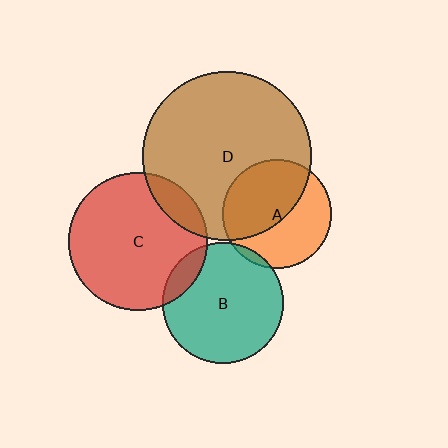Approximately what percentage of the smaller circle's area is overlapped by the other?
Approximately 10%.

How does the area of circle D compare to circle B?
Approximately 1.9 times.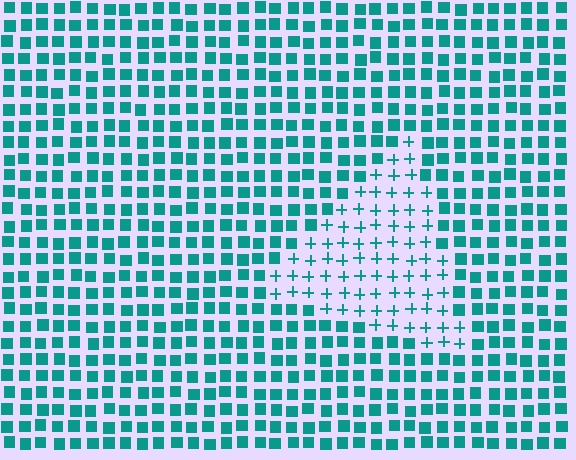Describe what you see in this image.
The image is filled with small teal elements arranged in a uniform grid. A triangle-shaped region contains plus signs, while the surrounding area contains squares. The boundary is defined purely by the change in element shape.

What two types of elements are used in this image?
The image uses plus signs inside the triangle region and squares outside it.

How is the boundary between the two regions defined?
The boundary is defined by a change in element shape: plus signs inside vs. squares outside. All elements share the same color and spacing.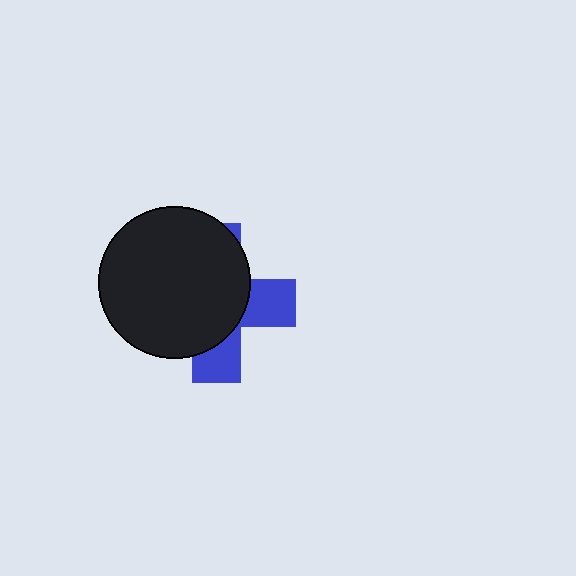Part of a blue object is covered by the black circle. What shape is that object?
It is a cross.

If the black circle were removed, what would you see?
You would see the complete blue cross.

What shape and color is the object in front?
The object in front is a black circle.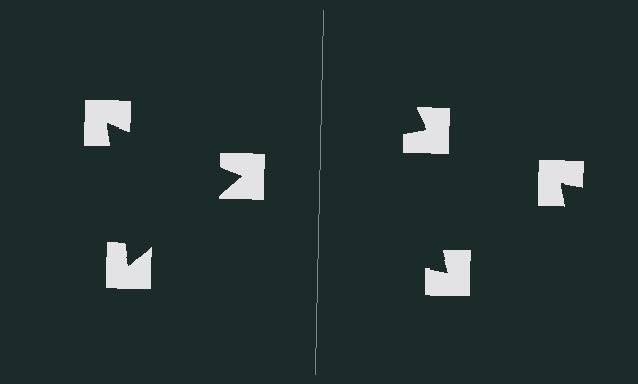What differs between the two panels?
The notched squares are positioned identically on both sides; only the wedge orientations differ. On the left they align to a triangle; on the right they are misaligned.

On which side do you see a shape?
An illusory triangle appears on the left side. On the right side the wedge cuts are rotated, so no coherent shape forms.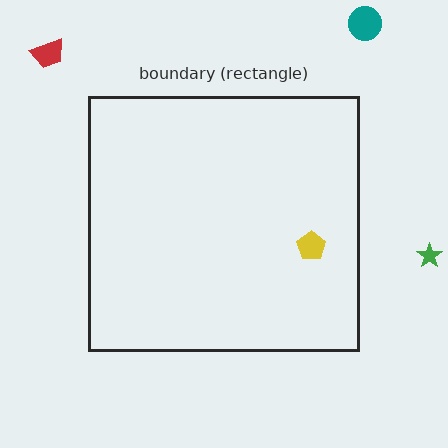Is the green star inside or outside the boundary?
Outside.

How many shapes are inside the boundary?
1 inside, 3 outside.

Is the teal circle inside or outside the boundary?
Outside.